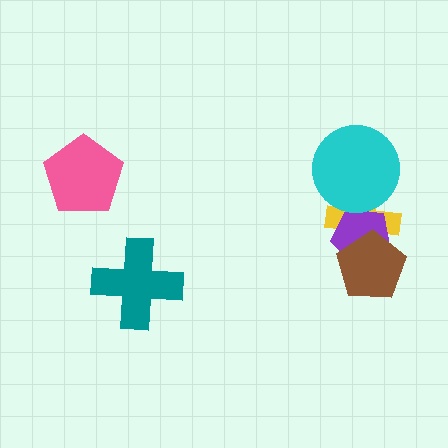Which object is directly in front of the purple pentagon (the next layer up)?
The cyan circle is directly in front of the purple pentagon.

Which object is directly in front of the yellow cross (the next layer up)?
The purple pentagon is directly in front of the yellow cross.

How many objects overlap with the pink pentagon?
0 objects overlap with the pink pentagon.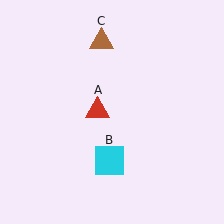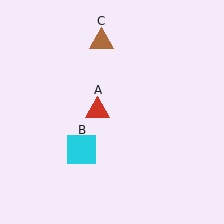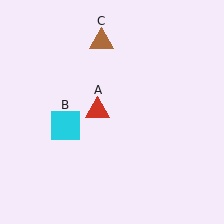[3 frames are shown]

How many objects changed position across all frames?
1 object changed position: cyan square (object B).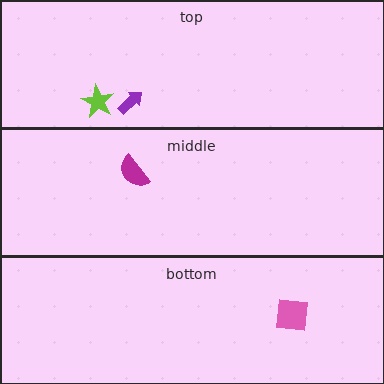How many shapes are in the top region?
2.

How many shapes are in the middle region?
1.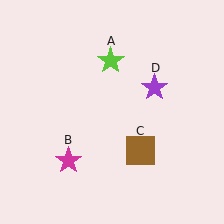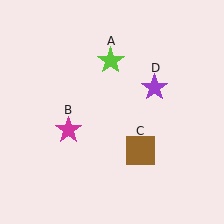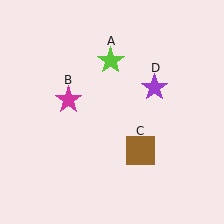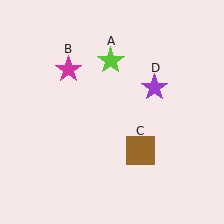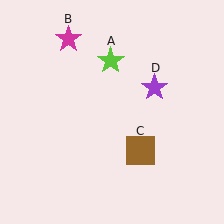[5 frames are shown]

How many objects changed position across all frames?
1 object changed position: magenta star (object B).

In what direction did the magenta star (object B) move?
The magenta star (object B) moved up.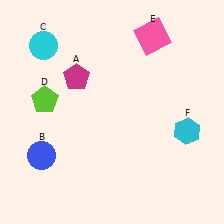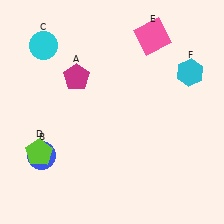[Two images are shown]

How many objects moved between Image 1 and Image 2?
2 objects moved between the two images.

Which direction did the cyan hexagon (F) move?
The cyan hexagon (F) moved up.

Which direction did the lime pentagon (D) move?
The lime pentagon (D) moved down.